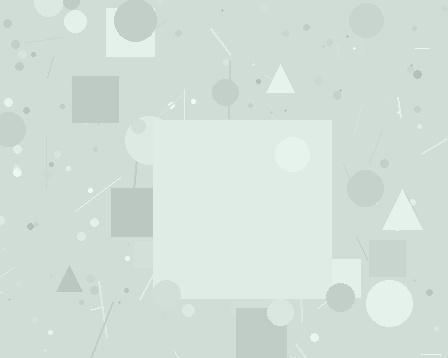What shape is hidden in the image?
A square is hidden in the image.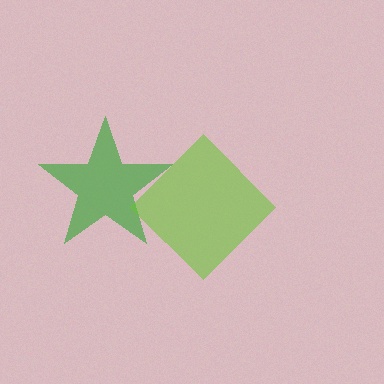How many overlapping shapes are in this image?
There are 2 overlapping shapes in the image.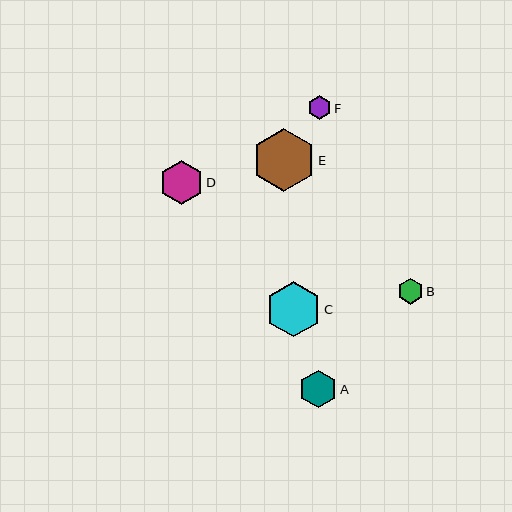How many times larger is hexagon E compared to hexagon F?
Hexagon E is approximately 2.6 times the size of hexagon F.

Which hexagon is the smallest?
Hexagon F is the smallest with a size of approximately 24 pixels.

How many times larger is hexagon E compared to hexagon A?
Hexagon E is approximately 1.7 times the size of hexagon A.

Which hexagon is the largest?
Hexagon E is the largest with a size of approximately 63 pixels.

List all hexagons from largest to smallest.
From largest to smallest: E, C, D, A, B, F.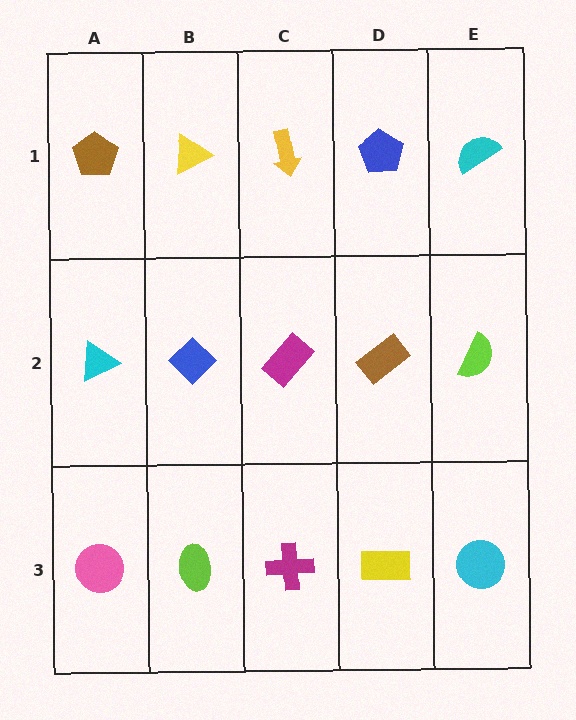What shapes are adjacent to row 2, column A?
A brown pentagon (row 1, column A), a pink circle (row 3, column A), a blue diamond (row 2, column B).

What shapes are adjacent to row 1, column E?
A lime semicircle (row 2, column E), a blue pentagon (row 1, column D).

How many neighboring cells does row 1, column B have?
3.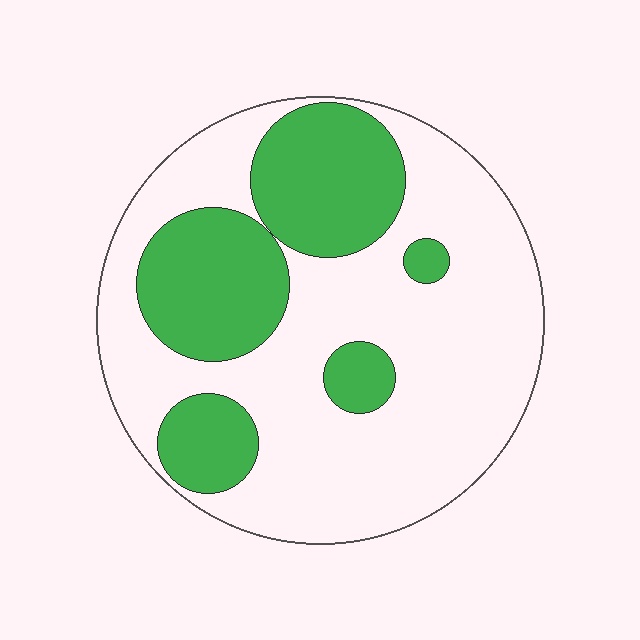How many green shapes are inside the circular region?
5.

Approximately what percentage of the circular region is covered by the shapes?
Approximately 35%.